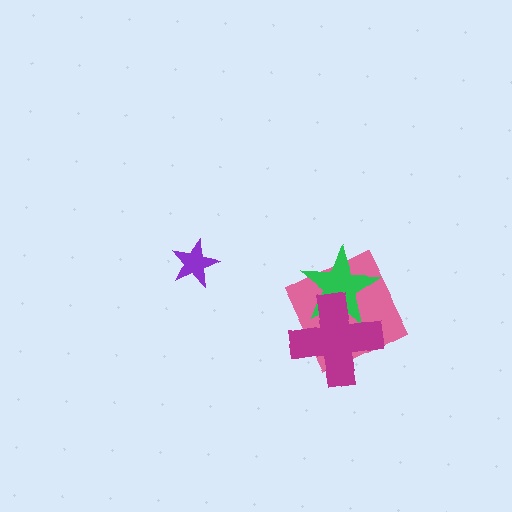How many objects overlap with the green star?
2 objects overlap with the green star.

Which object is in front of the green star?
The magenta cross is in front of the green star.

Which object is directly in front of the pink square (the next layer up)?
The green star is directly in front of the pink square.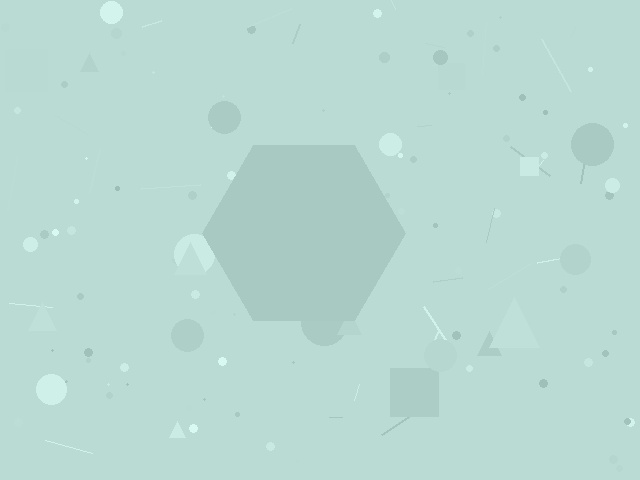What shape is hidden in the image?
A hexagon is hidden in the image.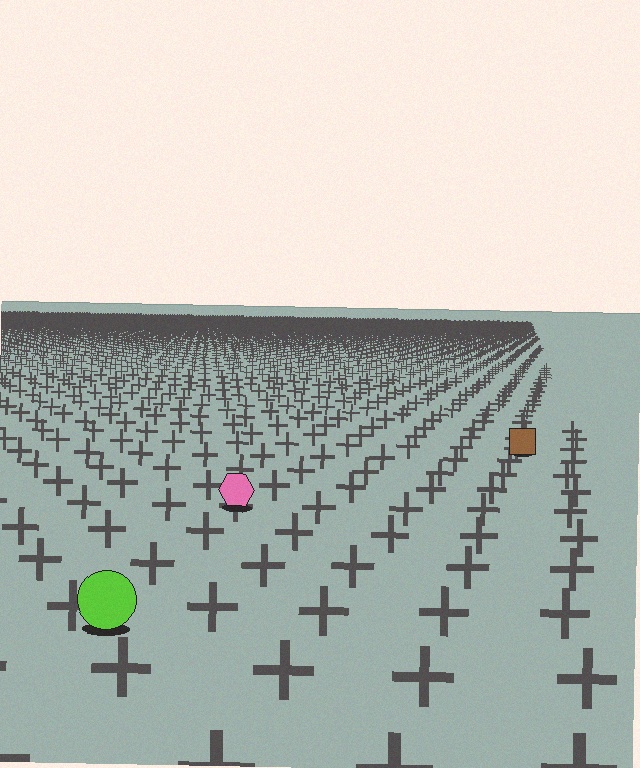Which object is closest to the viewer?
The lime circle is closest. The texture marks near it are larger and more spread out.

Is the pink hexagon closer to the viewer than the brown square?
Yes. The pink hexagon is closer — you can tell from the texture gradient: the ground texture is coarser near it.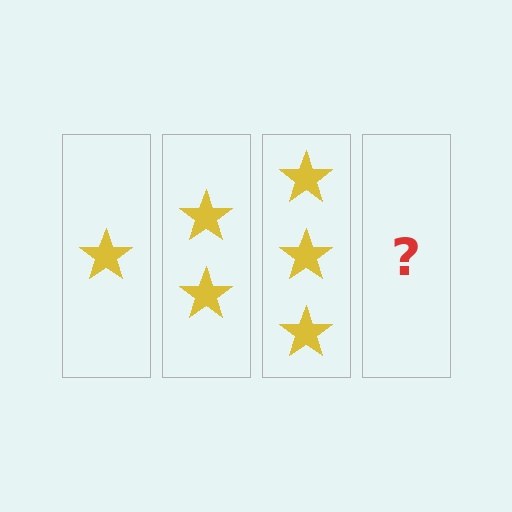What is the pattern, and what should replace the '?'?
The pattern is that each step adds one more star. The '?' should be 4 stars.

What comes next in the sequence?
The next element should be 4 stars.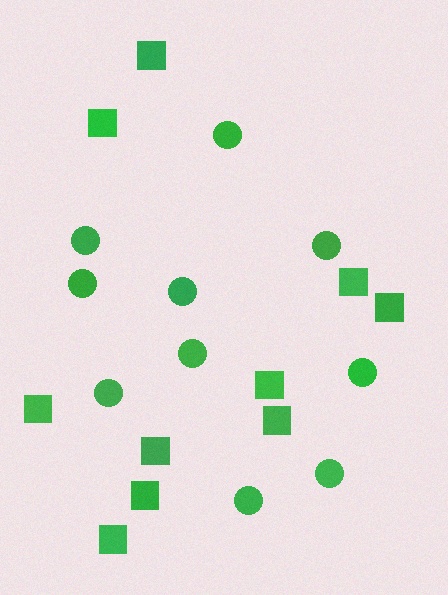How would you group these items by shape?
There are 2 groups: one group of squares (10) and one group of circles (10).